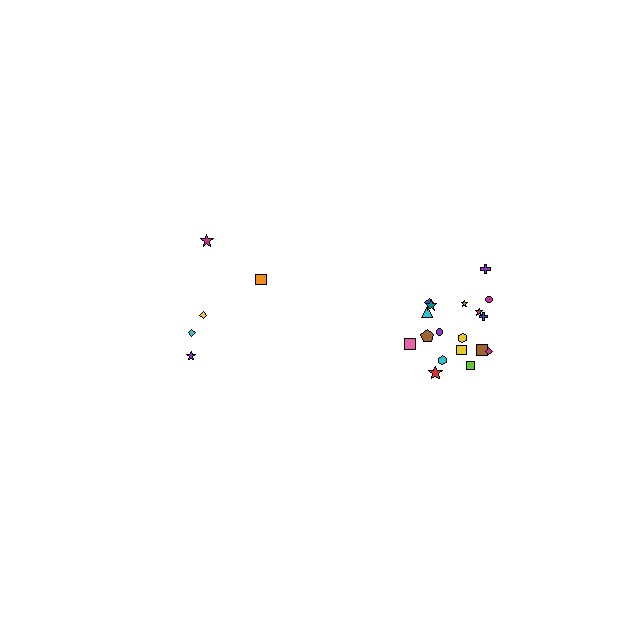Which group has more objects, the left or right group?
The right group.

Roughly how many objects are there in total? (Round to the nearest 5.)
Roughly 25 objects in total.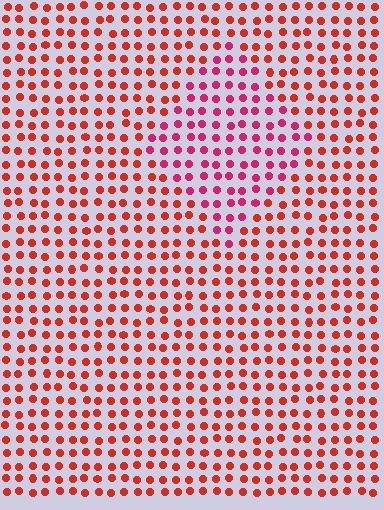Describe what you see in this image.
The image is filled with small red elements in a uniform arrangement. A diamond-shaped region is visible where the elements are tinted to a slightly different hue, forming a subtle color boundary.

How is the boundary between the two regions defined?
The boundary is defined purely by a slight shift in hue (about 31 degrees). Spacing, size, and orientation are identical on both sides.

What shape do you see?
I see a diamond.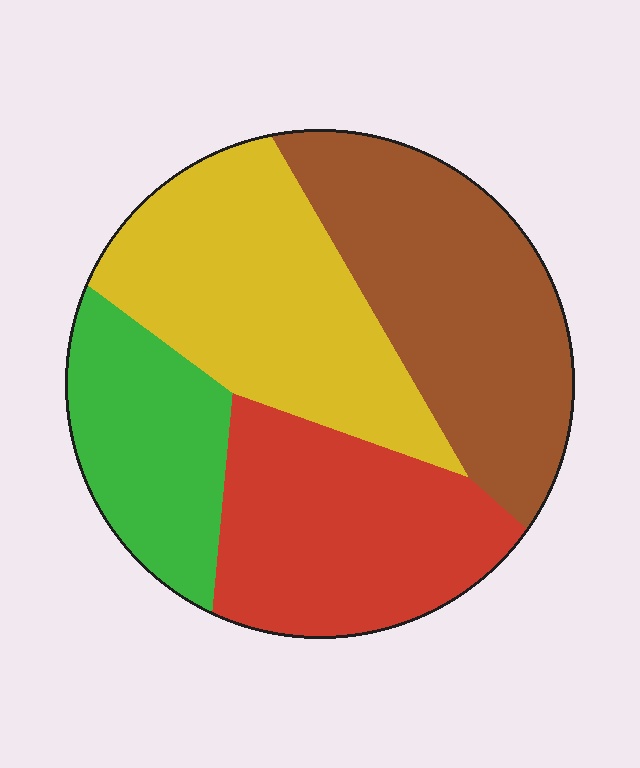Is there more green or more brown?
Brown.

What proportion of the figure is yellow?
Yellow covers roughly 30% of the figure.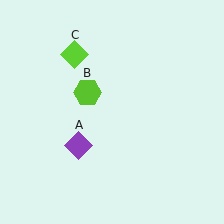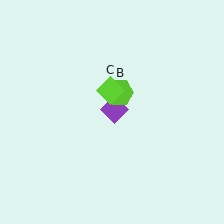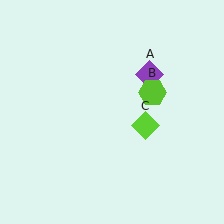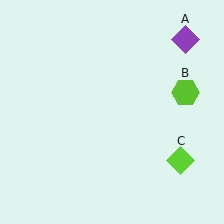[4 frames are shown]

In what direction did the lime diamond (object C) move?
The lime diamond (object C) moved down and to the right.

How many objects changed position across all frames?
3 objects changed position: purple diamond (object A), lime hexagon (object B), lime diamond (object C).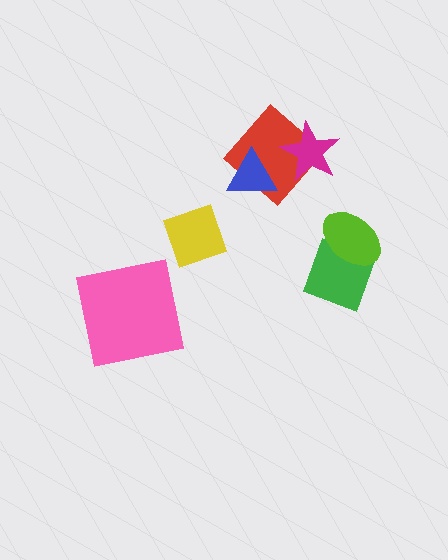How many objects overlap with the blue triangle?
1 object overlaps with the blue triangle.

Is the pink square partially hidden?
No, no other shape covers it.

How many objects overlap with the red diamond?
2 objects overlap with the red diamond.